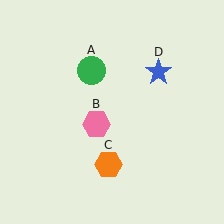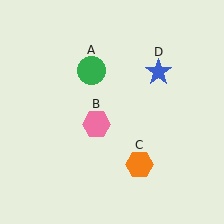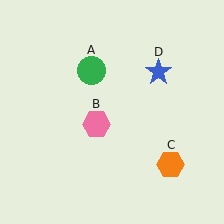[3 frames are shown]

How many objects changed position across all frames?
1 object changed position: orange hexagon (object C).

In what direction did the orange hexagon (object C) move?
The orange hexagon (object C) moved right.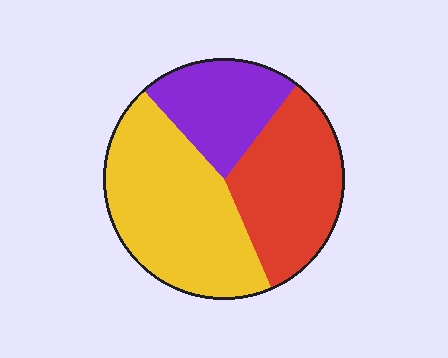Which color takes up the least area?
Purple, at roughly 20%.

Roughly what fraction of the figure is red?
Red covers around 35% of the figure.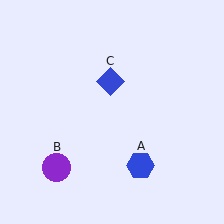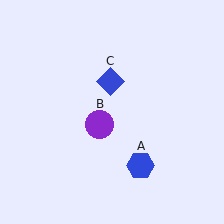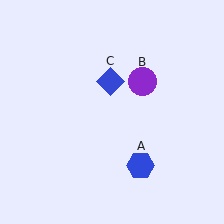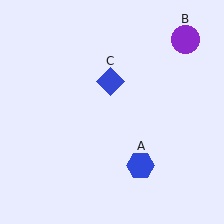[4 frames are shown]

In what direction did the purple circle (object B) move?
The purple circle (object B) moved up and to the right.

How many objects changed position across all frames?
1 object changed position: purple circle (object B).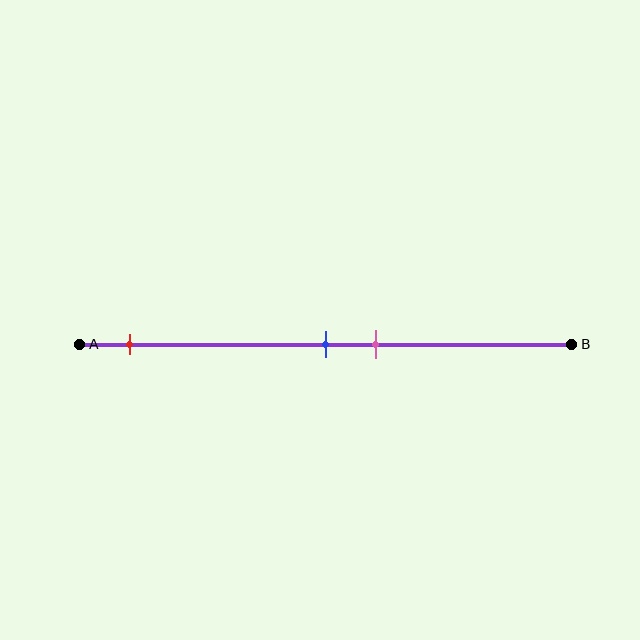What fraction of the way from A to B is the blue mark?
The blue mark is approximately 50% (0.5) of the way from A to B.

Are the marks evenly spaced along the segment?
No, the marks are not evenly spaced.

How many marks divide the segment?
There are 3 marks dividing the segment.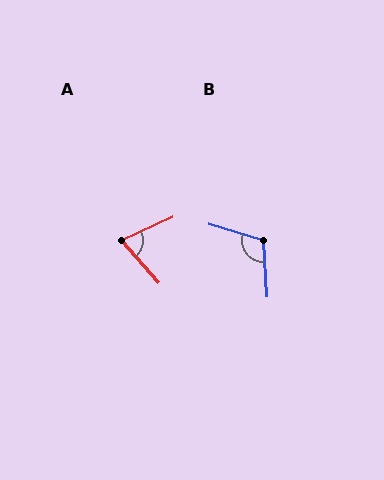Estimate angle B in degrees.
Approximately 111 degrees.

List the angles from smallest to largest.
A (74°), B (111°).